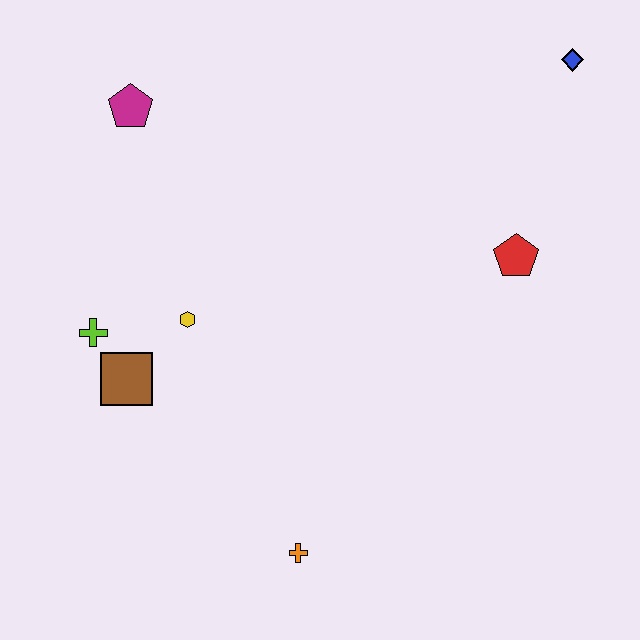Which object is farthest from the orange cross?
The blue diamond is farthest from the orange cross.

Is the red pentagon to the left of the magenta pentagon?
No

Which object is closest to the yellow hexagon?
The brown square is closest to the yellow hexagon.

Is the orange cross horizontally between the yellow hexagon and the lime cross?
No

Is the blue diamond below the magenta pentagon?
No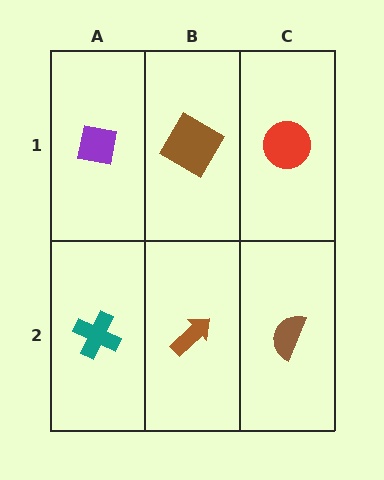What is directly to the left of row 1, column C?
A brown diamond.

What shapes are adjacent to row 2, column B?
A brown diamond (row 1, column B), a teal cross (row 2, column A), a brown semicircle (row 2, column C).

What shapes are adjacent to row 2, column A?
A purple square (row 1, column A), a brown arrow (row 2, column B).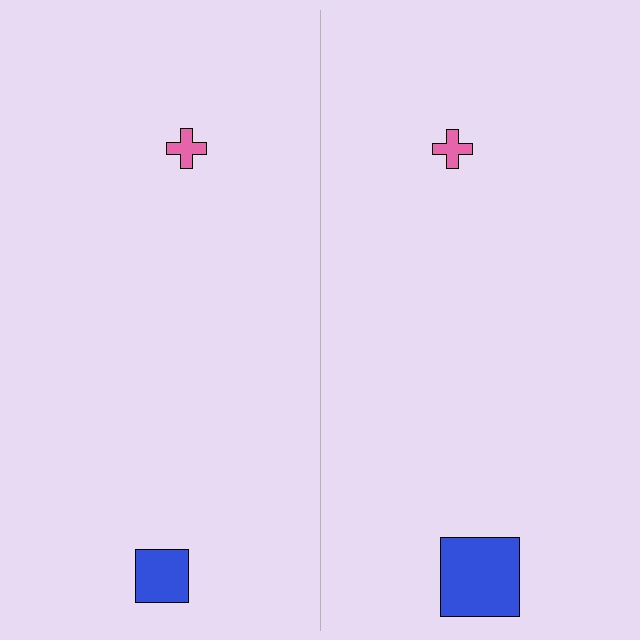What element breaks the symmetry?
The blue square on the right side has a different size than its mirror counterpart.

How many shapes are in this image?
There are 4 shapes in this image.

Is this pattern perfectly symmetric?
No, the pattern is not perfectly symmetric. The blue square on the right side has a different size than its mirror counterpart.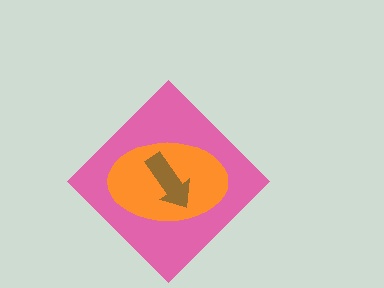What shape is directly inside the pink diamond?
The orange ellipse.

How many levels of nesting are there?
3.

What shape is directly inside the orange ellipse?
The brown arrow.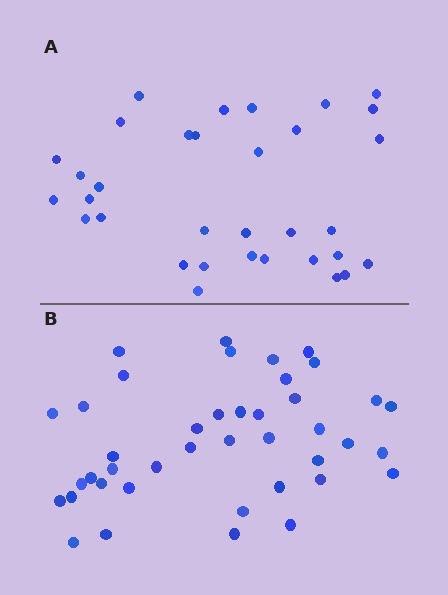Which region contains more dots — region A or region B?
Region B (the bottom region) has more dots.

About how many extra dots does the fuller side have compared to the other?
Region B has roughly 8 or so more dots than region A.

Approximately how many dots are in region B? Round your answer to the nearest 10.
About 40 dots. (The exact count is 41, which rounds to 40.)